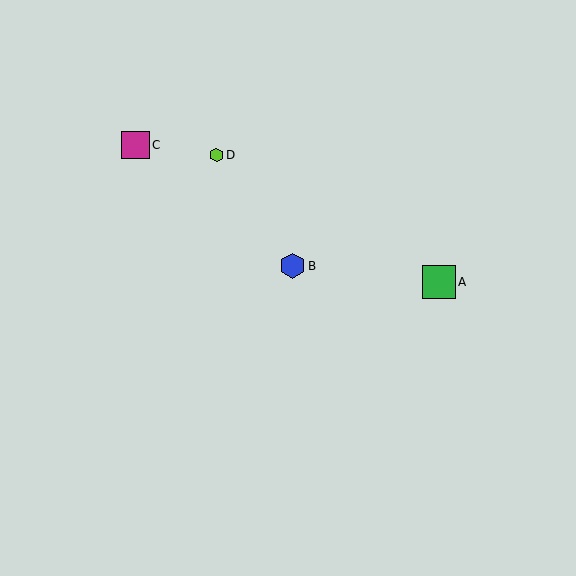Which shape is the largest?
The green square (labeled A) is the largest.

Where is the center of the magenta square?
The center of the magenta square is at (136, 145).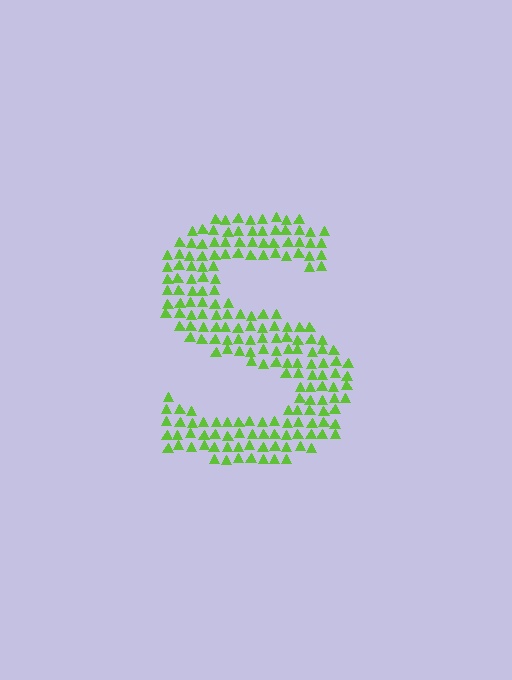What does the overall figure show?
The overall figure shows the letter S.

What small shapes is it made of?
It is made of small triangles.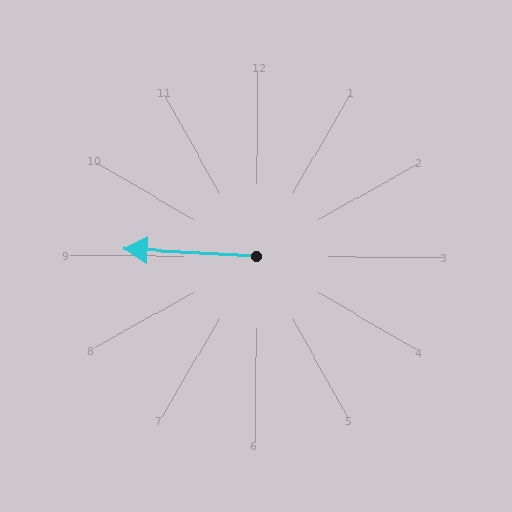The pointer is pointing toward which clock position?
Roughly 9 o'clock.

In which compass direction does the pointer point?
West.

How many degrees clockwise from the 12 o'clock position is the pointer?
Approximately 273 degrees.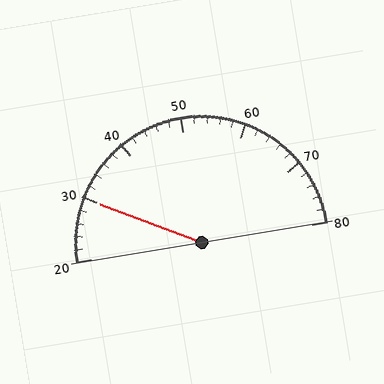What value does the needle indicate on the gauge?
The needle indicates approximately 30.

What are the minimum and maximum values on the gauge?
The gauge ranges from 20 to 80.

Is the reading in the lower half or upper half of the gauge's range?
The reading is in the lower half of the range (20 to 80).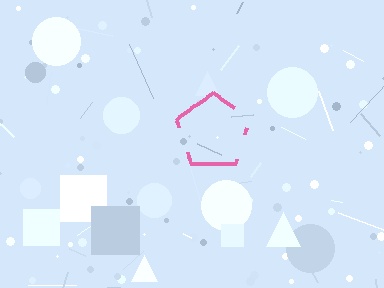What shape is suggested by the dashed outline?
The dashed outline suggests a pentagon.